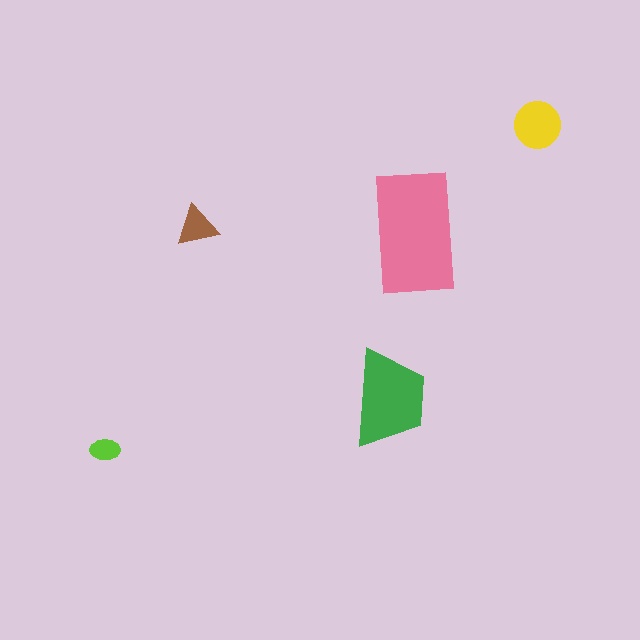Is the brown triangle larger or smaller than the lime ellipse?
Larger.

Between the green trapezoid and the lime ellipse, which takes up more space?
The green trapezoid.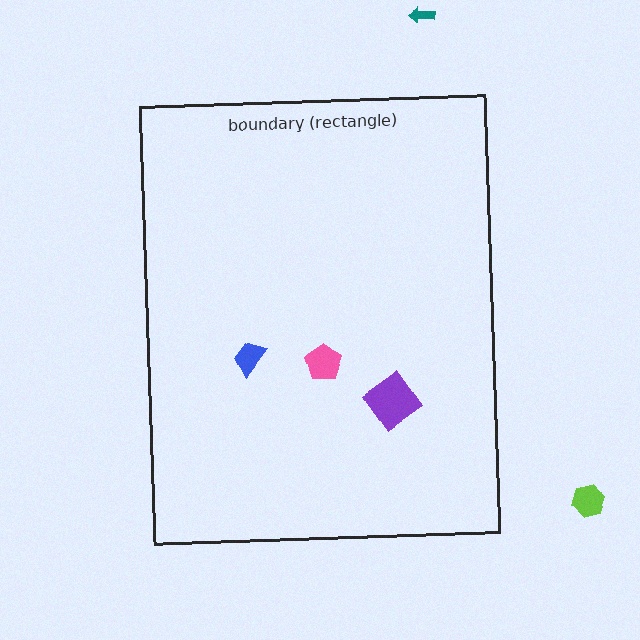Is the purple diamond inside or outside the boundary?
Inside.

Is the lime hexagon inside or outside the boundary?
Outside.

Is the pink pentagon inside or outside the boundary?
Inside.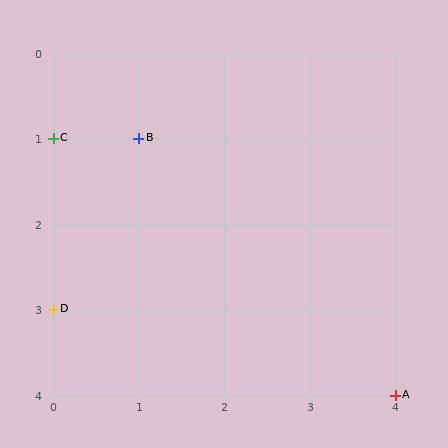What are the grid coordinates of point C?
Point C is at grid coordinates (0, 1).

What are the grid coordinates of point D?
Point D is at grid coordinates (0, 3).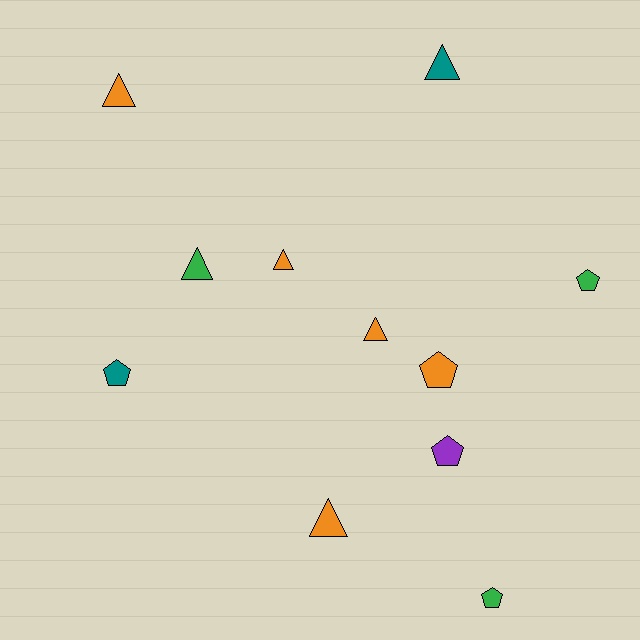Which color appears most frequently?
Orange, with 5 objects.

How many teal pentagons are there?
There is 1 teal pentagon.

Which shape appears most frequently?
Triangle, with 6 objects.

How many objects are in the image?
There are 11 objects.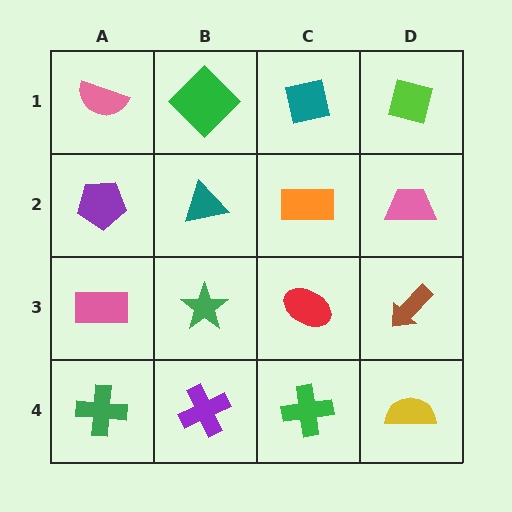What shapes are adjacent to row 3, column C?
An orange rectangle (row 2, column C), a green cross (row 4, column C), a green star (row 3, column B), a brown arrow (row 3, column D).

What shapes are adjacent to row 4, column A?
A pink rectangle (row 3, column A), a purple cross (row 4, column B).